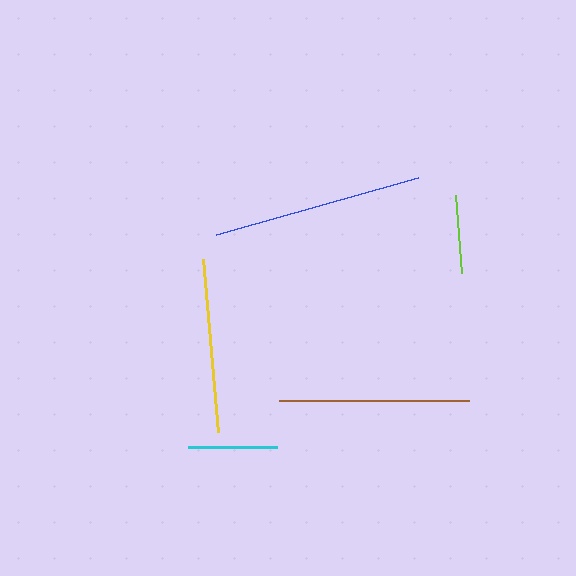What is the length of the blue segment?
The blue segment is approximately 210 pixels long.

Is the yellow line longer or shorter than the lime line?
The yellow line is longer than the lime line.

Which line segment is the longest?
The blue line is the longest at approximately 210 pixels.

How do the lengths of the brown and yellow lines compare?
The brown and yellow lines are approximately the same length.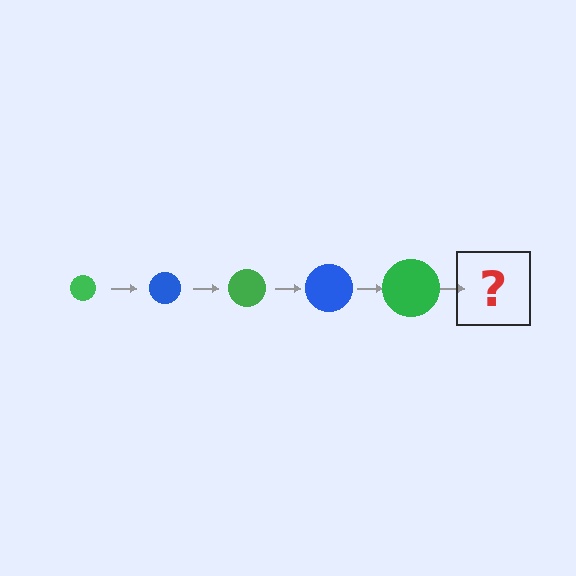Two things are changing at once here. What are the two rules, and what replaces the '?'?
The two rules are that the circle grows larger each step and the color cycles through green and blue. The '?' should be a blue circle, larger than the previous one.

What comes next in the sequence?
The next element should be a blue circle, larger than the previous one.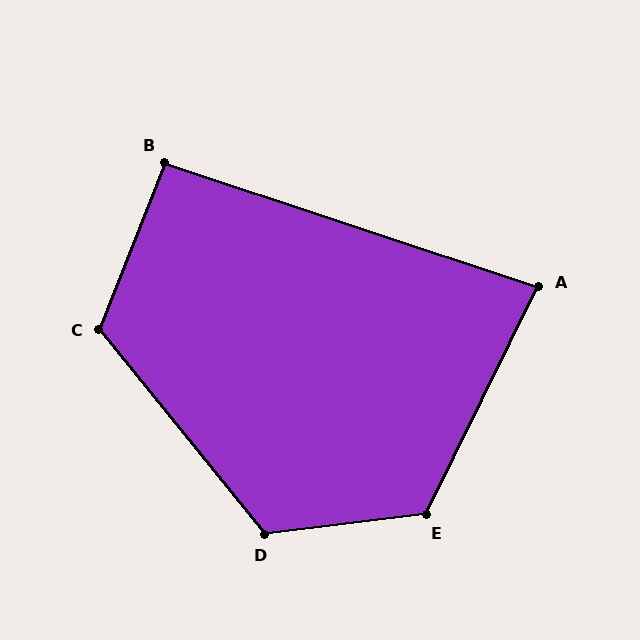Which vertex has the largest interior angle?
E, at approximately 123 degrees.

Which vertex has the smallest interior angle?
A, at approximately 82 degrees.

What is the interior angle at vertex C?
Approximately 119 degrees (obtuse).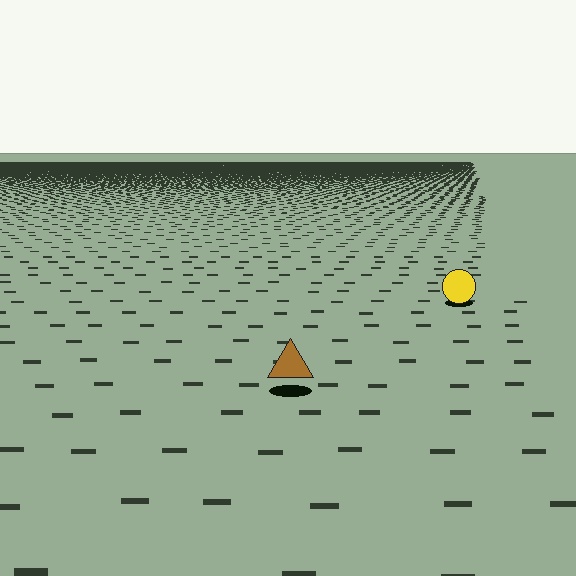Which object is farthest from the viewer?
The yellow circle is farthest from the viewer. It appears smaller and the ground texture around it is denser.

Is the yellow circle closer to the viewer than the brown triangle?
No. The brown triangle is closer — you can tell from the texture gradient: the ground texture is coarser near it.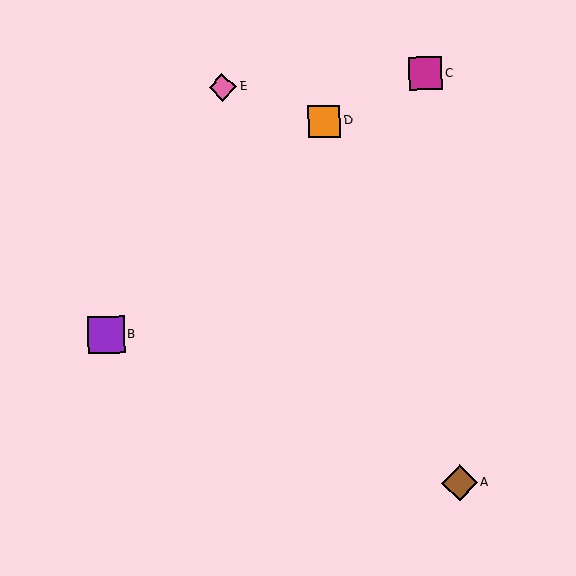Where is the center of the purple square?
The center of the purple square is at (106, 335).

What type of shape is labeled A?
Shape A is a brown diamond.